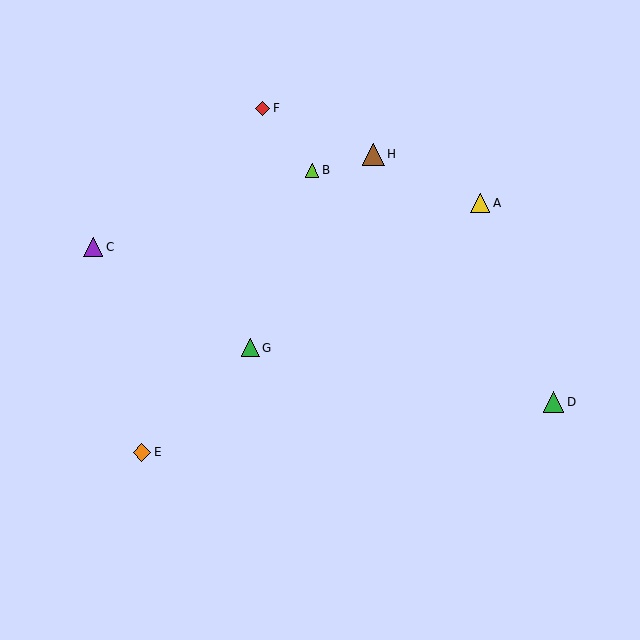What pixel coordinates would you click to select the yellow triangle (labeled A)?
Click at (480, 203) to select the yellow triangle A.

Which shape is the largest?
The brown triangle (labeled H) is the largest.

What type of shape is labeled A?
Shape A is a yellow triangle.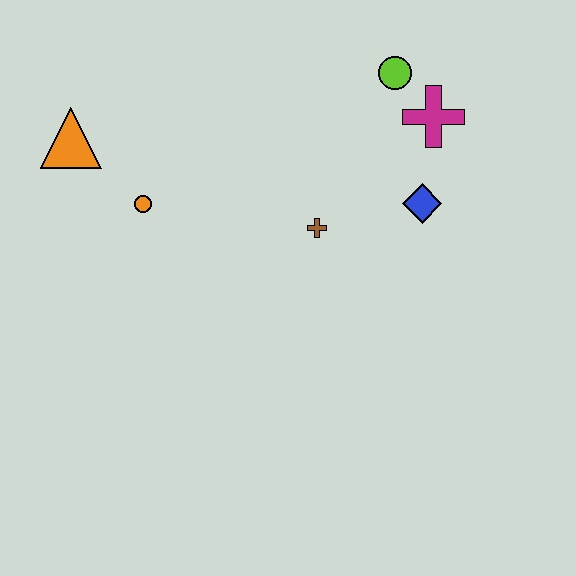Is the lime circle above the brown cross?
Yes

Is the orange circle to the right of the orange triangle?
Yes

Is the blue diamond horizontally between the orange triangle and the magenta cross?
Yes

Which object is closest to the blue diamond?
The magenta cross is closest to the blue diamond.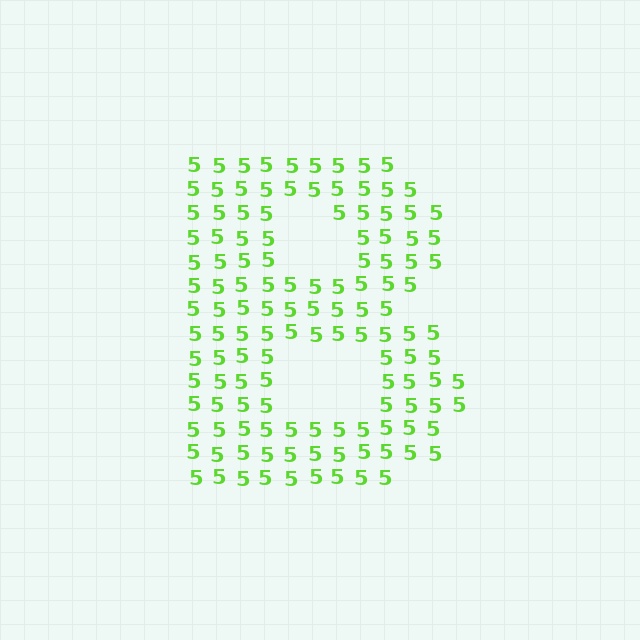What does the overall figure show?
The overall figure shows the letter B.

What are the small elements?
The small elements are digit 5's.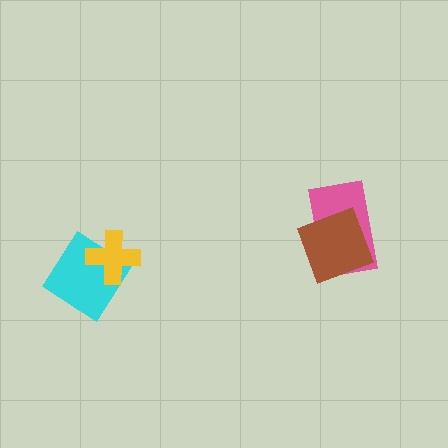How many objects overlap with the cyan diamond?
1 object overlaps with the cyan diamond.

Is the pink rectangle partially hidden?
Yes, it is partially covered by another shape.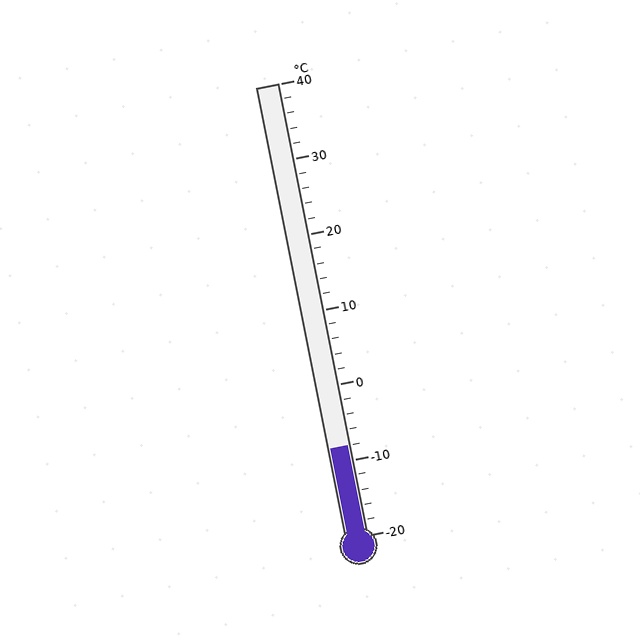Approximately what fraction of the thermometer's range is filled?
The thermometer is filled to approximately 20% of its range.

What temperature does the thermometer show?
The thermometer shows approximately -8°C.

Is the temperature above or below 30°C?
The temperature is below 30°C.